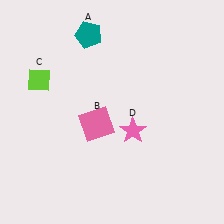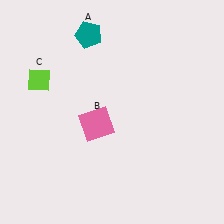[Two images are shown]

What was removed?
The pink star (D) was removed in Image 2.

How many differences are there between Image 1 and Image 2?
There is 1 difference between the two images.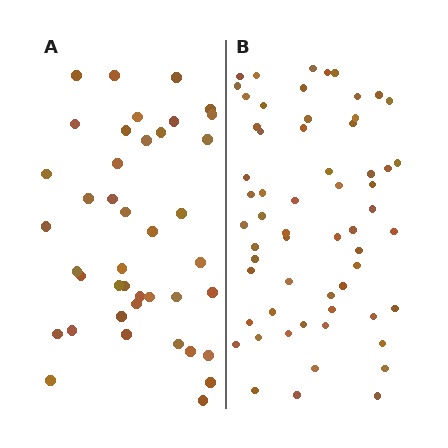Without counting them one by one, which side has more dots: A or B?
Region B (the right region) has more dots.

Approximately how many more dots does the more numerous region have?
Region B has approximately 20 more dots than region A.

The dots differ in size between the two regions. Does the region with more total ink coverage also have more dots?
No. Region A has more total ink coverage because its dots are larger, but region B actually contains more individual dots. Total area can be misleading — the number of items is what matters here.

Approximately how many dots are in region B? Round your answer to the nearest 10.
About 60 dots.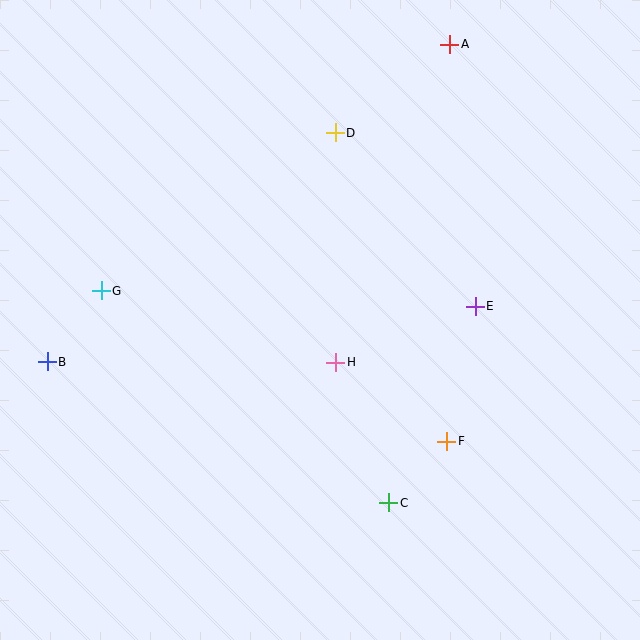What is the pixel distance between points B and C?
The distance between B and C is 370 pixels.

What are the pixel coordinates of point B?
Point B is at (47, 362).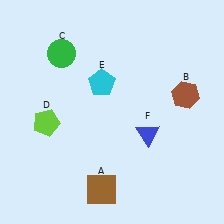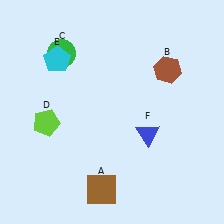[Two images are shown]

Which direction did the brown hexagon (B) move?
The brown hexagon (B) moved up.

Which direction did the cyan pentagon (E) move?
The cyan pentagon (E) moved left.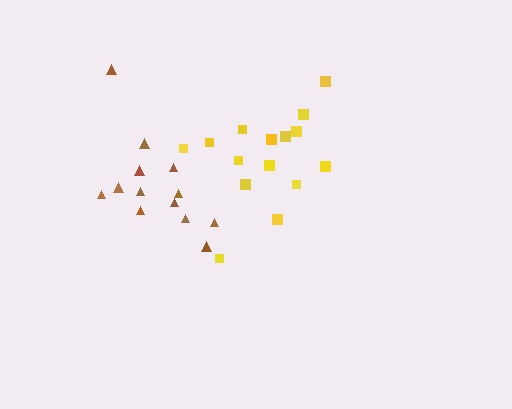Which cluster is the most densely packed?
Yellow.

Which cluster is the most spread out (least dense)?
Brown.